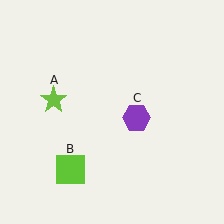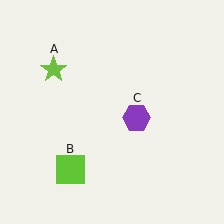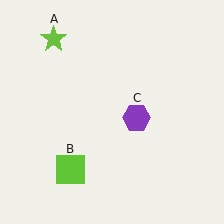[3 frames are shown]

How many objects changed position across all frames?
1 object changed position: lime star (object A).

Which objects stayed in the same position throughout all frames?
Lime square (object B) and purple hexagon (object C) remained stationary.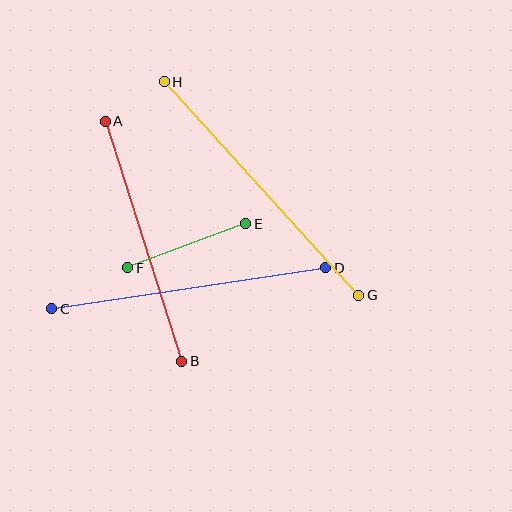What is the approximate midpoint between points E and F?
The midpoint is at approximately (187, 246) pixels.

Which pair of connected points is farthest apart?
Points G and H are farthest apart.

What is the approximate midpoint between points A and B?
The midpoint is at approximately (143, 241) pixels.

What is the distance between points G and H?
The distance is approximately 289 pixels.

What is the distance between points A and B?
The distance is approximately 252 pixels.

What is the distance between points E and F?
The distance is approximately 126 pixels.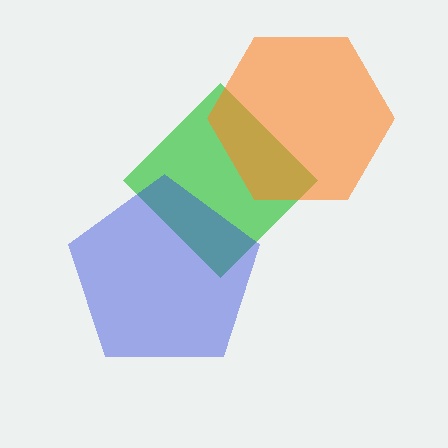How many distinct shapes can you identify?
There are 3 distinct shapes: a green diamond, an orange hexagon, a blue pentagon.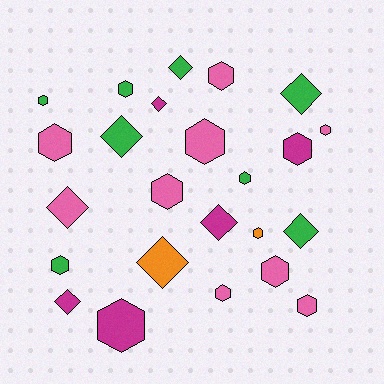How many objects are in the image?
There are 24 objects.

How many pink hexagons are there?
There are 8 pink hexagons.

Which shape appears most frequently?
Hexagon, with 15 objects.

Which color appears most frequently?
Pink, with 9 objects.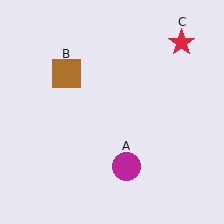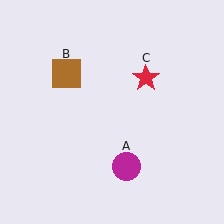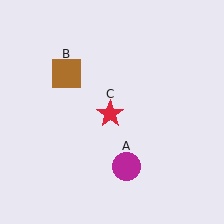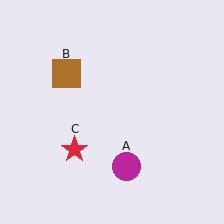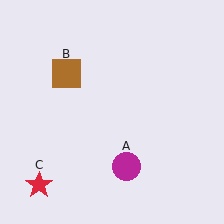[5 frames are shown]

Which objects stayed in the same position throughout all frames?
Magenta circle (object A) and brown square (object B) remained stationary.